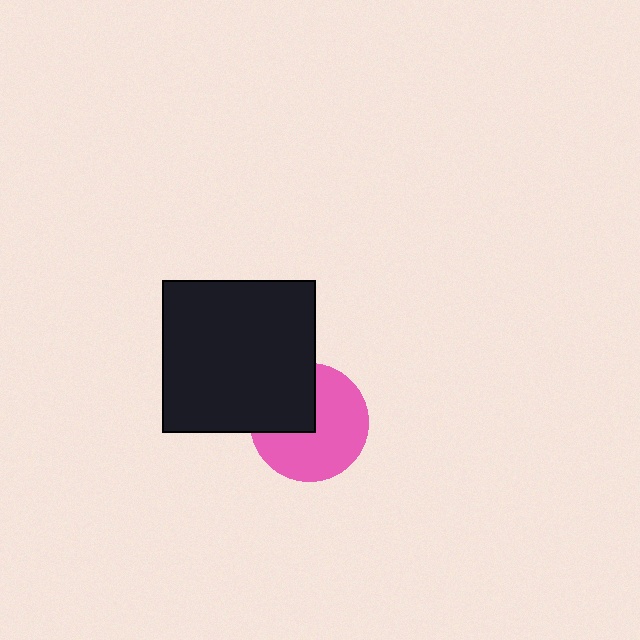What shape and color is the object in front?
The object in front is a black square.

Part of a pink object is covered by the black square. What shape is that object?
It is a circle.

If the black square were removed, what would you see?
You would see the complete pink circle.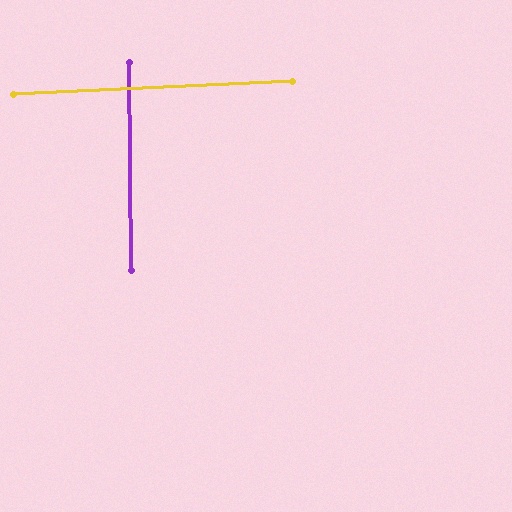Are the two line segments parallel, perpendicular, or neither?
Perpendicular — they meet at approximately 88°.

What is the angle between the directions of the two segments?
Approximately 88 degrees.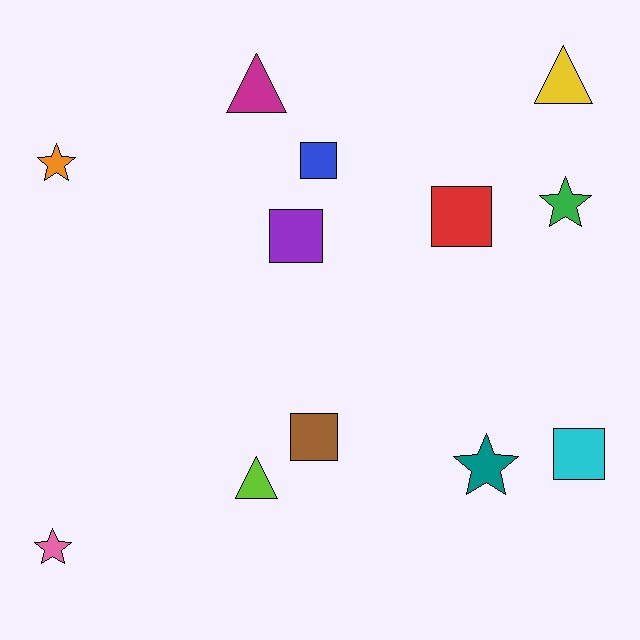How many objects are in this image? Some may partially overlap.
There are 12 objects.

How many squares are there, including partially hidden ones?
There are 5 squares.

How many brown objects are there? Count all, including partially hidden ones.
There is 1 brown object.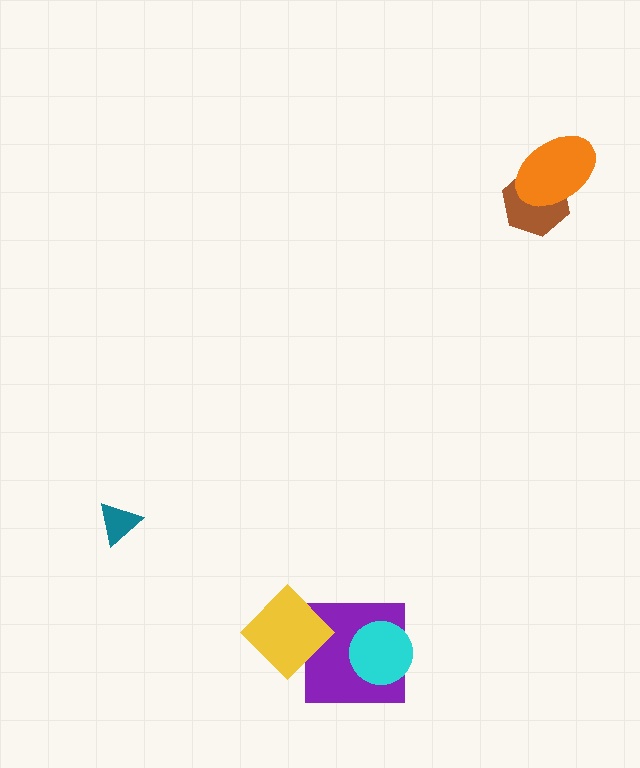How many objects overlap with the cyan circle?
1 object overlaps with the cyan circle.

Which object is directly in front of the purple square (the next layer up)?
The yellow diamond is directly in front of the purple square.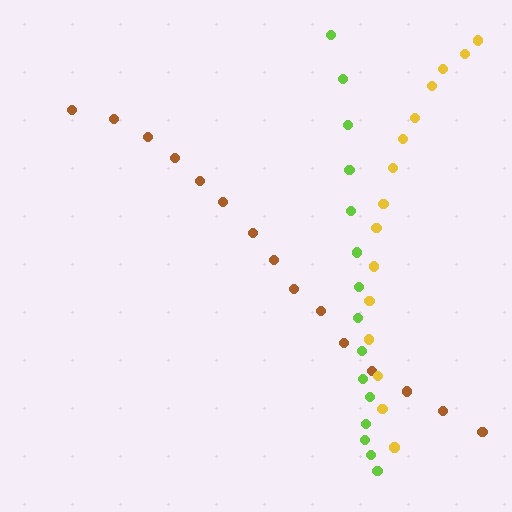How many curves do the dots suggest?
There are 3 distinct paths.